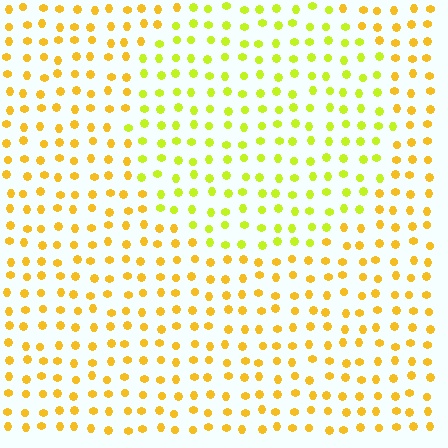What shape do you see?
I see a circle.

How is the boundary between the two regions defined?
The boundary is defined purely by a slight shift in hue (about 30 degrees). Spacing, size, and orientation are identical on both sides.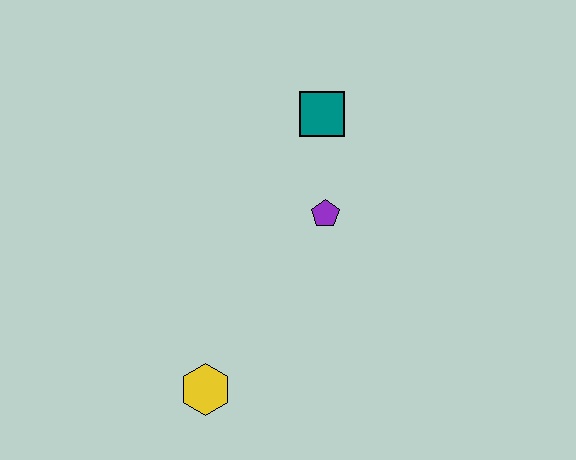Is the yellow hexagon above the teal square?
No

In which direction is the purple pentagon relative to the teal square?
The purple pentagon is below the teal square.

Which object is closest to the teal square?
The purple pentagon is closest to the teal square.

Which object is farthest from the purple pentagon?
The yellow hexagon is farthest from the purple pentagon.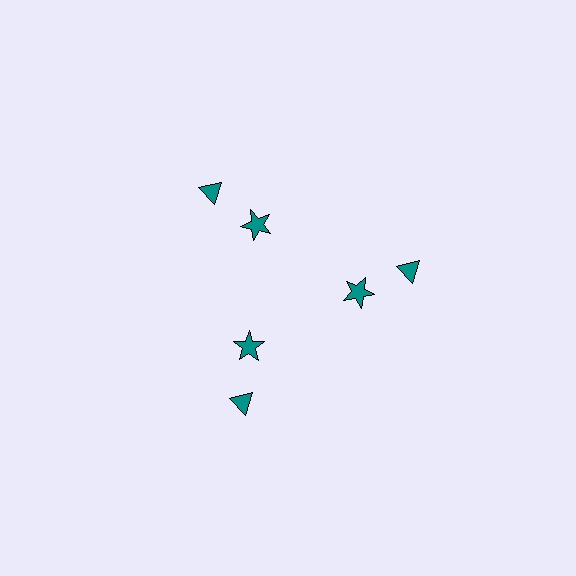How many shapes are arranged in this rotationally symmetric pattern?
There are 6 shapes, arranged in 3 groups of 2.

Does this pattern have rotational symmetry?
Yes, this pattern has 3-fold rotational symmetry. It looks the same after rotating 120 degrees around the center.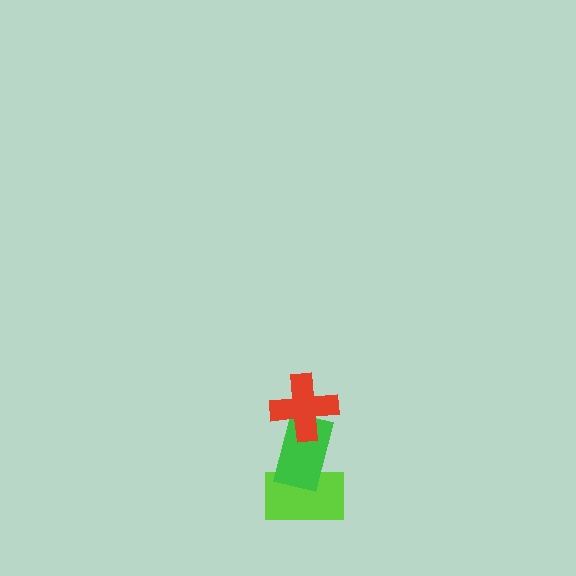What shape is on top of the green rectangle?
The red cross is on top of the green rectangle.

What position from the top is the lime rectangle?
The lime rectangle is 3rd from the top.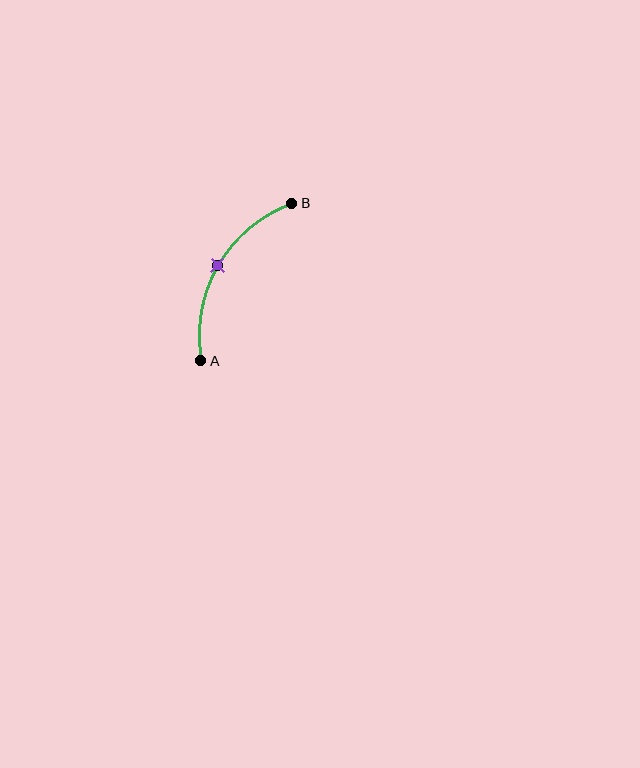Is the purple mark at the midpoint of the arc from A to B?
Yes. The purple mark lies on the arc at equal arc-length from both A and B — it is the arc midpoint.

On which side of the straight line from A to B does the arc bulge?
The arc bulges to the left of the straight line connecting A and B.